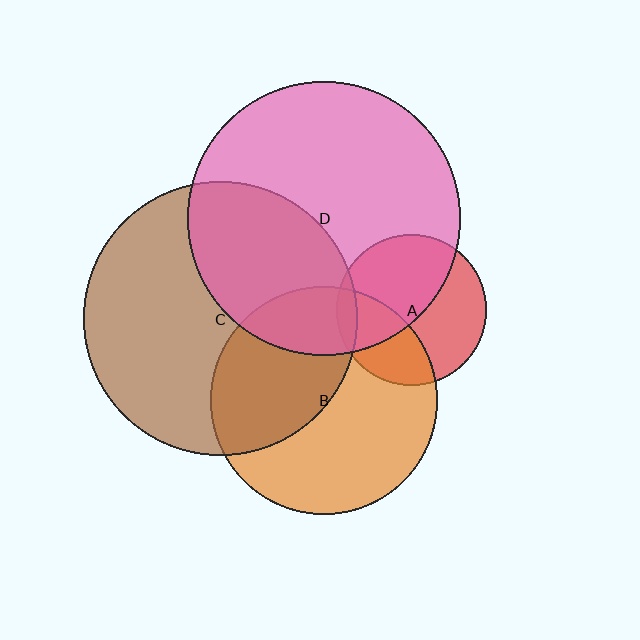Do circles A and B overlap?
Yes.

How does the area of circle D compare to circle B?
Approximately 1.4 times.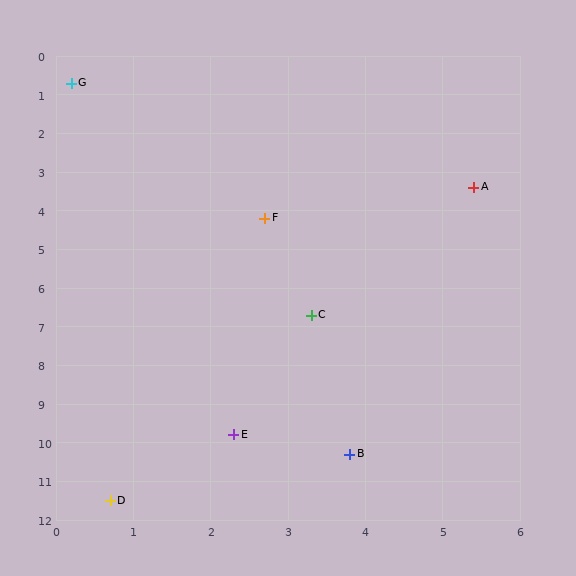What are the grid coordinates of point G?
Point G is at approximately (0.2, 0.7).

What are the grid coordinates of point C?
Point C is at approximately (3.3, 6.7).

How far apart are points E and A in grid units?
Points E and A are about 7.1 grid units apart.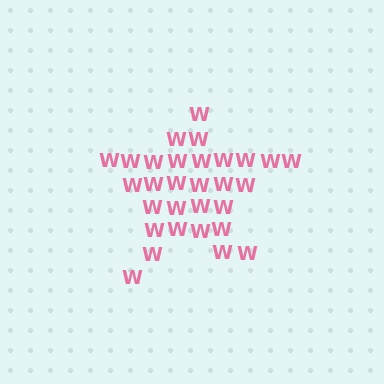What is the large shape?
The large shape is a star.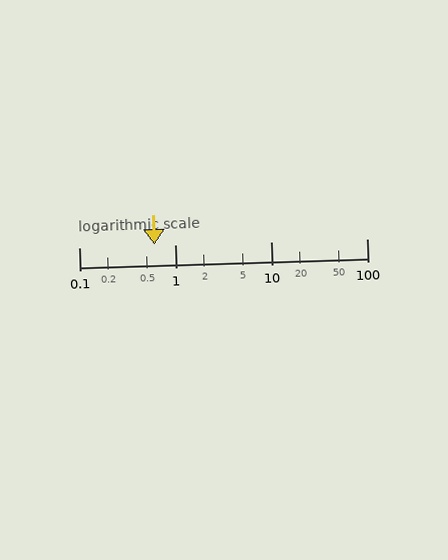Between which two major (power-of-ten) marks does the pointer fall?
The pointer is between 0.1 and 1.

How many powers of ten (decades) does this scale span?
The scale spans 3 decades, from 0.1 to 100.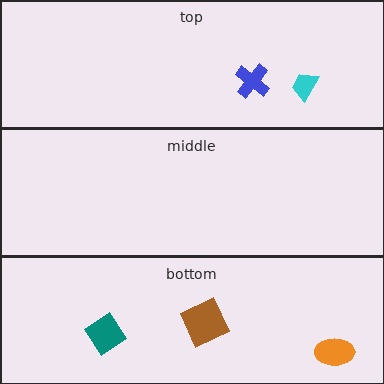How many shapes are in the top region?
2.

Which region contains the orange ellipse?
The bottom region.